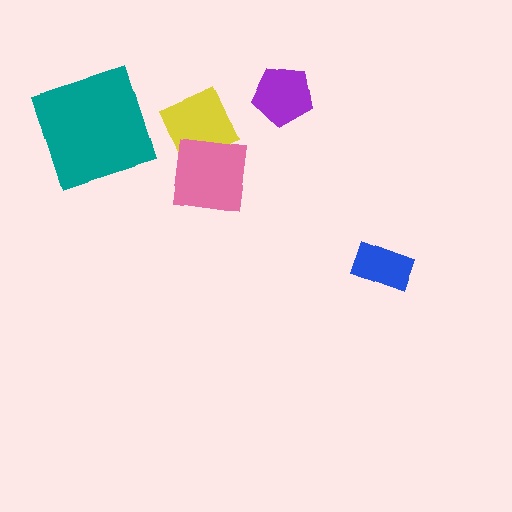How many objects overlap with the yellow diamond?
1 object overlaps with the yellow diamond.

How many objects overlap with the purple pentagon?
0 objects overlap with the purple pentagon.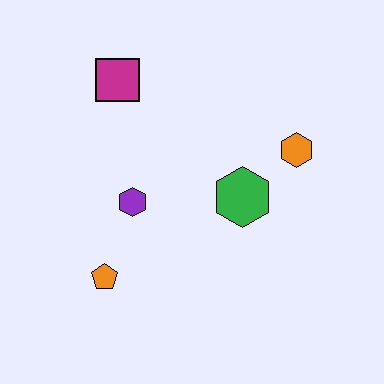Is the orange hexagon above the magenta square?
No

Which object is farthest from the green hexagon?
The magenta square is farthest from the green hexagon.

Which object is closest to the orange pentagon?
The purple hexagon is closest to the orange pentagon.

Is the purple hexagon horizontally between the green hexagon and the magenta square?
Yes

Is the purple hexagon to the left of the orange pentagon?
No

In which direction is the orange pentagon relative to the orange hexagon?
The orange pentagon is to the left of the orange hexagon.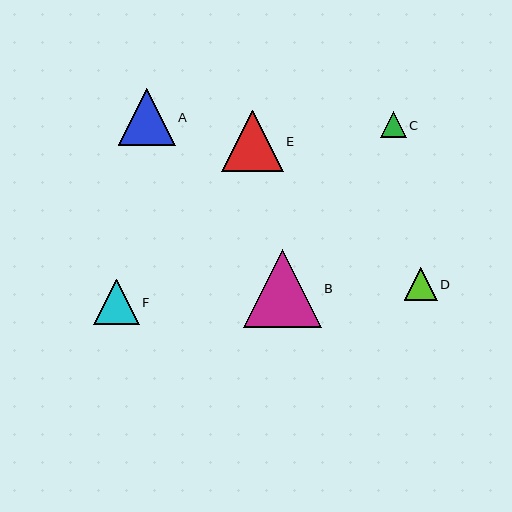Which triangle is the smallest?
Triangle C is the smallest with a size of approximately 25 pixels.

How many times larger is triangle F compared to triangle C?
Triangle F is approximately 1.8 times the size of triangle C.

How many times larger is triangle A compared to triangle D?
Triangle A is approximately 1.7 times the size of triangle D.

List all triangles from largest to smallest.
From largest to smallest: B, E, A, F, D, C.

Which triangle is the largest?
Triangle B is the largest with a size of approximately 78 pixels.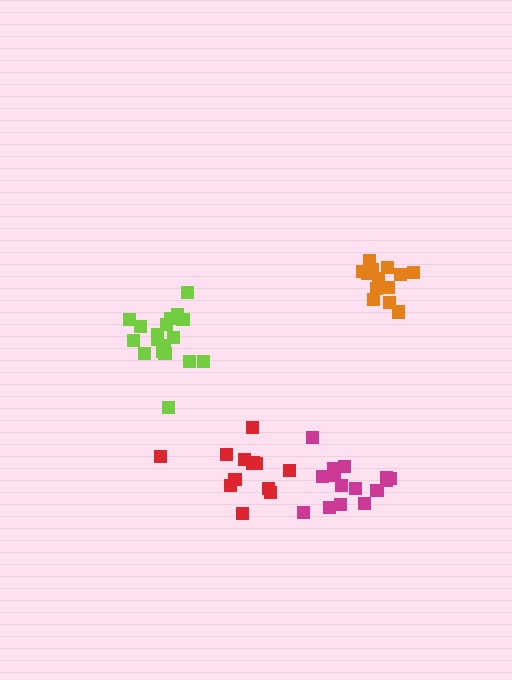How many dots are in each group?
Group 1: 15 dots, Group 2: 18 dots, Group 3: 13 dots, Group 4: 13 dots (59 total).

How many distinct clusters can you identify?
There are 4 distinct clusters.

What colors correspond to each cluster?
The clusters are colored: magenta, lime, red, orange.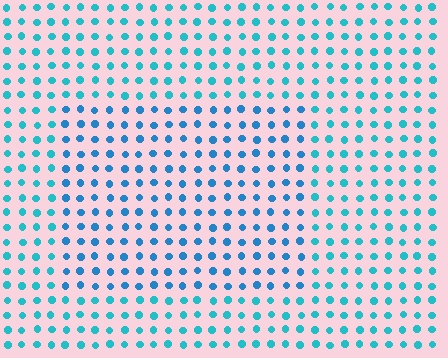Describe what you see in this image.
The image is filled with small cyan elements in a uniform arrangement. A rectangle-shaped region is visible where the elements are tinted to a slightly different hue, forming a subtle color boundary.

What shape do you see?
I see a rectangle.